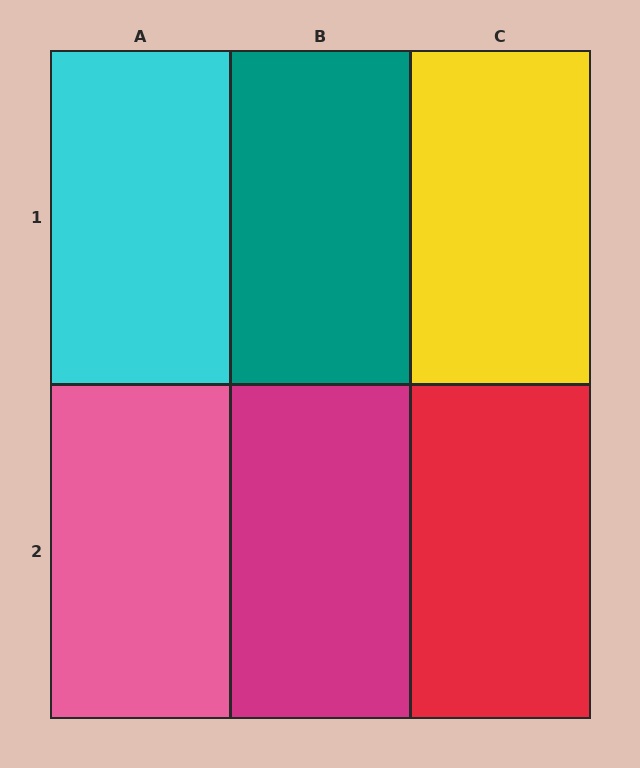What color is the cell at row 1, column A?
Cyan.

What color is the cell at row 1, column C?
Yellow.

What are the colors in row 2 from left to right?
Pink, magenta, red.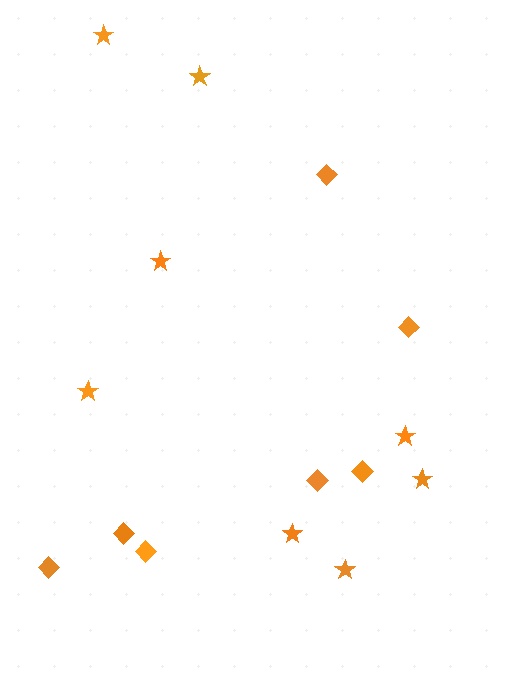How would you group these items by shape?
There are 2 groups: one group of stars (8) and one group of diamonds (7).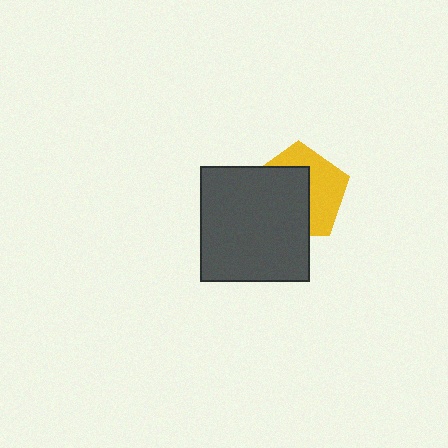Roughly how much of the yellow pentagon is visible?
About half of it is visible (roughly 46%).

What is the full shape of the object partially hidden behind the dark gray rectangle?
The partially hidden object is a yellow pentagon.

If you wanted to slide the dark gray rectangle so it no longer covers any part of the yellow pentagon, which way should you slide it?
Slide it toward the lower-left — that is the most direct way to separate the two shapes.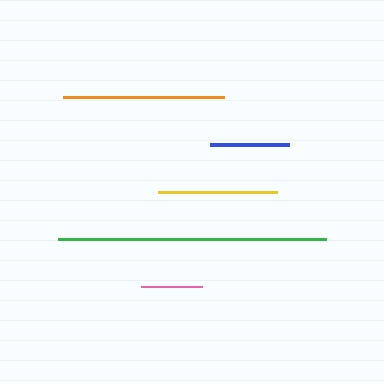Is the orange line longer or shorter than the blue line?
The orange line is longer than the blue line.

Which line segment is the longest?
The green line is the longest at approximately 269 pixels.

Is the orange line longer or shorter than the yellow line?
The orange line is longer than the yellow line.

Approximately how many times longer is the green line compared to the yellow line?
The green line is approximately 2.2 times the length of the yellow line.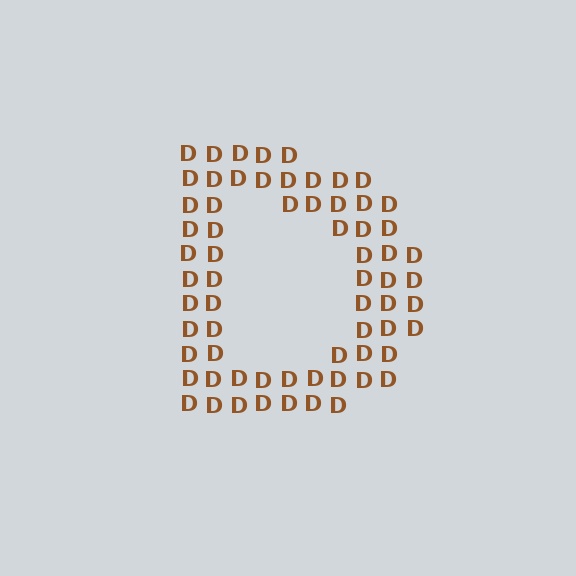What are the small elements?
The small elements are letter D's.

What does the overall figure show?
The overall figure shows the letter D.